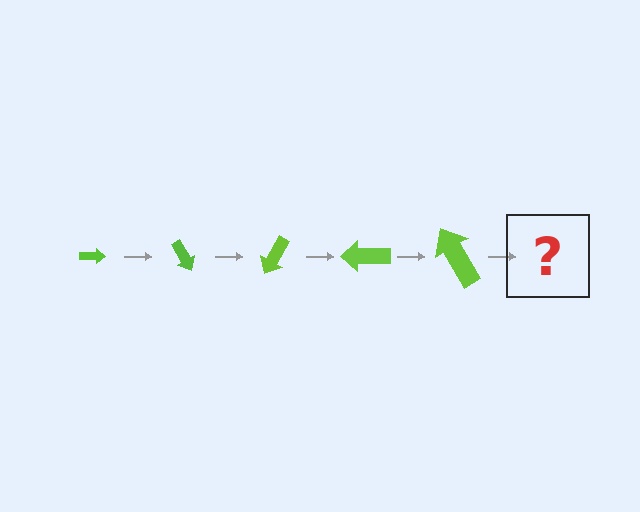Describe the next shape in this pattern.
It should be an arrow, larger than the previous one and rotated 300 degrees from the start.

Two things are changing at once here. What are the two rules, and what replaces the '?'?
The two rules are that the arrow grows larger each step and it rotates 60 degrees each step. The '?' should be an arrow, larger than the previous one and rotated 300 degrees from the start.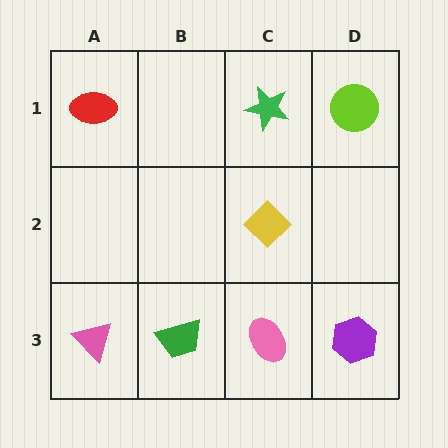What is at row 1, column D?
A lime circle.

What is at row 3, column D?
A purple hexagon.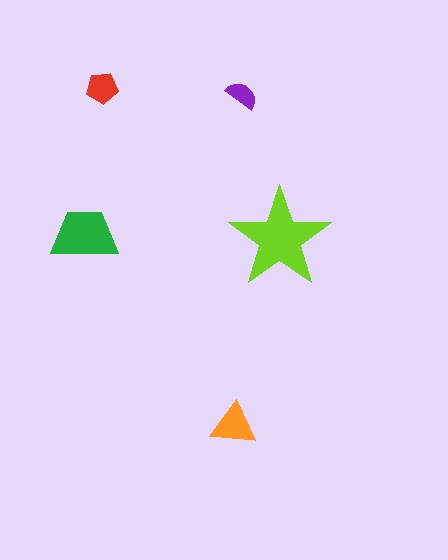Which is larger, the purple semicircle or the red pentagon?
The red pentagon.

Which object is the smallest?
The purple semicircle.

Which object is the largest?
The lime star.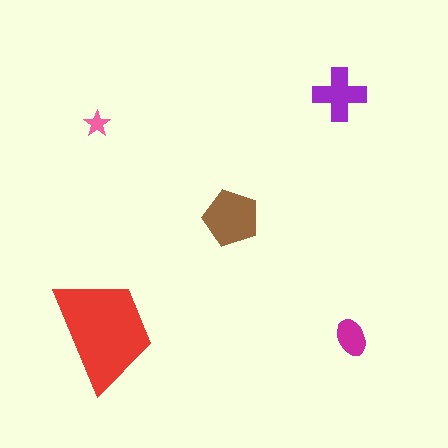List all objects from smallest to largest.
The pink star, the magenta ellipse, the purple cross, the brown pentagon, the red trapezoid.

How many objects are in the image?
There are 5 objects in the image.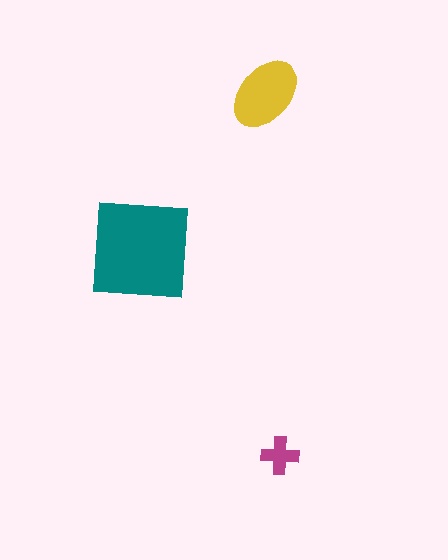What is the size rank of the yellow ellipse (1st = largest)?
2nd.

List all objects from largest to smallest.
The teal square, the yellow ellipse, the magenta cross.